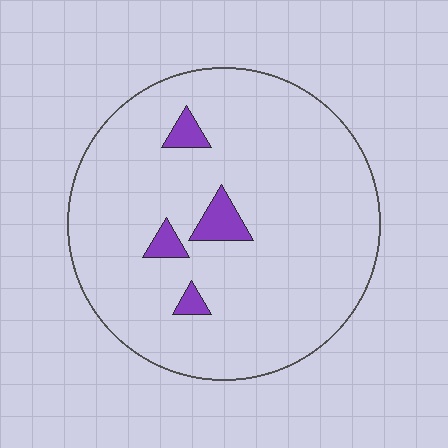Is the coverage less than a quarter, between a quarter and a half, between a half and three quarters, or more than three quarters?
Less than a quarter.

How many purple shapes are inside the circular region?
4.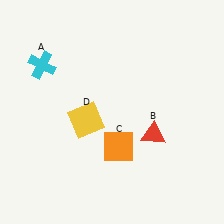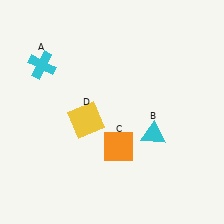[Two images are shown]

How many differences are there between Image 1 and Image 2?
There is 1 difference between the two images.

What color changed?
The triangle (B) changed from red in Image 1 to cyan in Image 2.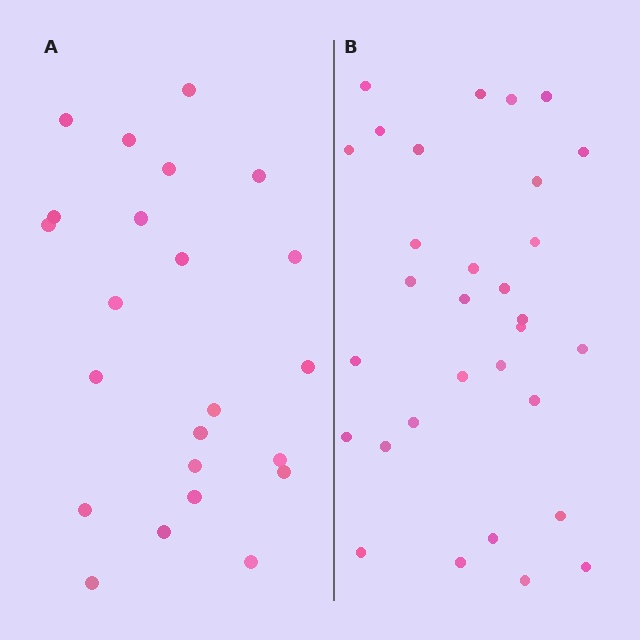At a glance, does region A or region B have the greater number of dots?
Region B (the right region) has more dots.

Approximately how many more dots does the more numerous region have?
Region B has roughly 8 or so more dots than region A.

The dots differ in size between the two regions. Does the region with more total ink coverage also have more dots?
No. Region A has more total ink coverage because its dots are larger, but region B actually contains more individual dots. Total area can be misleading — the number of items is what matters here.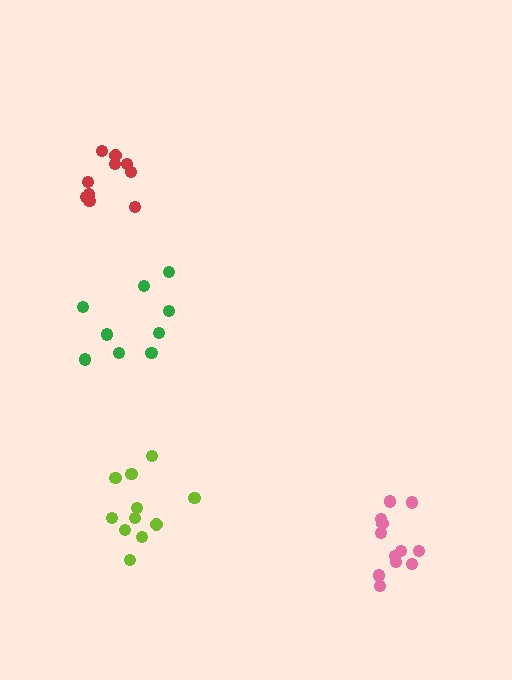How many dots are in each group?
Group 1: 9 dots, Group 2: 11 dots, Group 3: 11 dots, Group 4: 12 dots (43 total).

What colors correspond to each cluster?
The clusters are colored: green, red, lime, pink.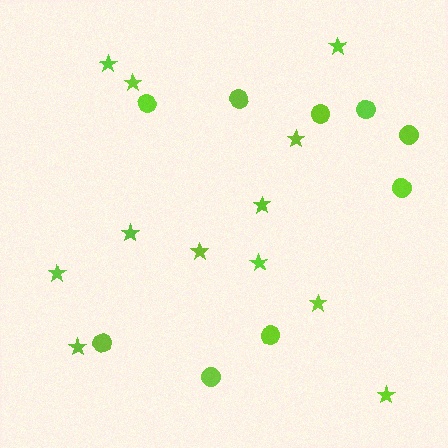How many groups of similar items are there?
There are 2 groups: one group of stars (12) and one group of circles (9).